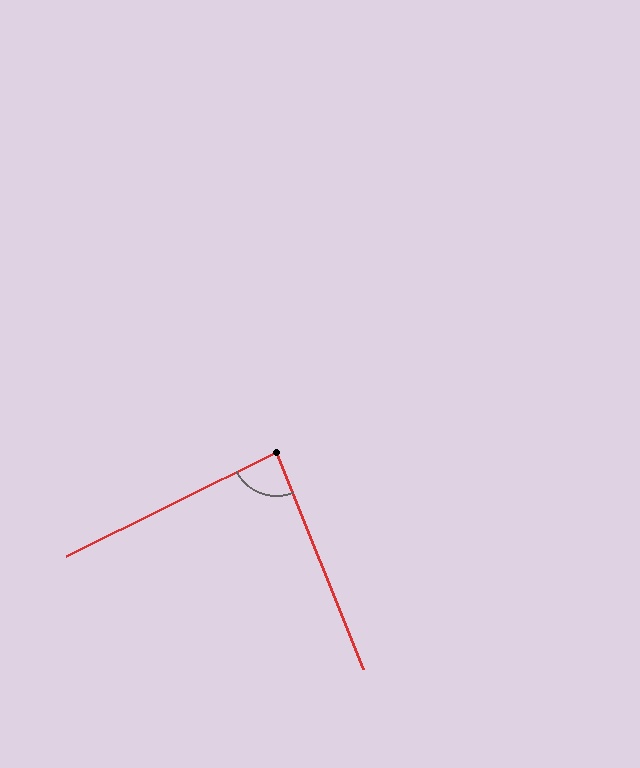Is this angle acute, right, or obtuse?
It is approximately a right angle.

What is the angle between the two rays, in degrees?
Approximately 85 degrees.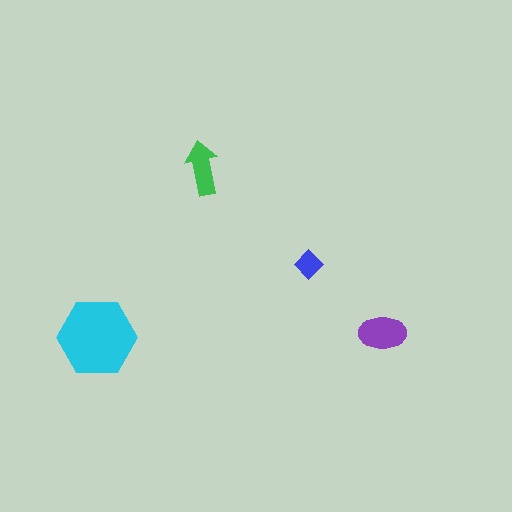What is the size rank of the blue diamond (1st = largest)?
4th.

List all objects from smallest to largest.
The blue diamond, the green arrow, the purple ellipse, the cyan hexagon.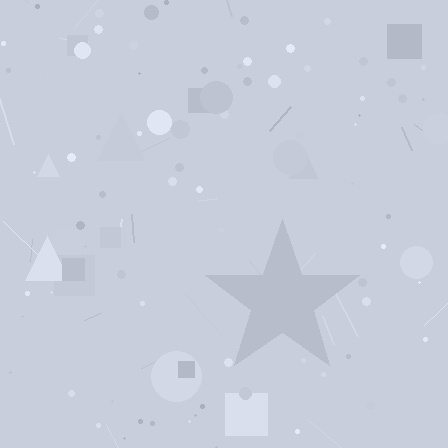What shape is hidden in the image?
A star is hidden in the image.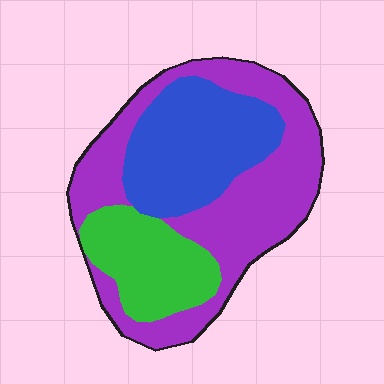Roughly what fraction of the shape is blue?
Blue covers 30% of the shape.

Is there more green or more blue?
Blue.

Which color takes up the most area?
Purple, at roughly 50%.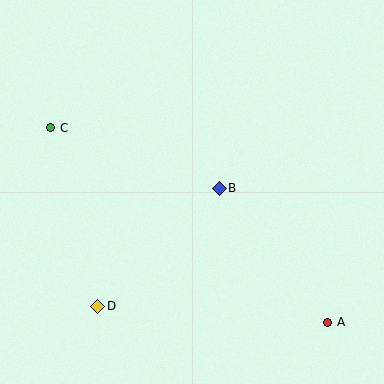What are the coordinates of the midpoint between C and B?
The midpoint between C and B is at (135, 158).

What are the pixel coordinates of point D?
Point D is at (98, 306).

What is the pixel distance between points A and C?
The distance between A and C is 339 pixels.